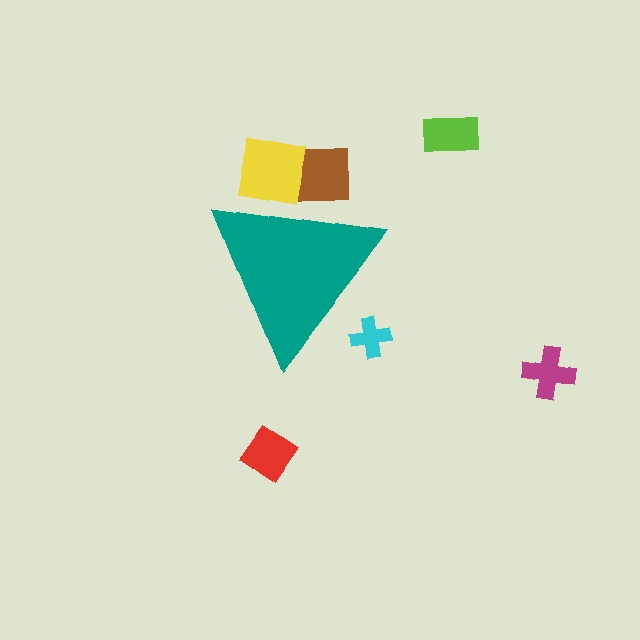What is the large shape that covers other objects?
A teal triangle.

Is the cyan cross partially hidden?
Yes, the cyan cross is partially hidden behind the teal triangle.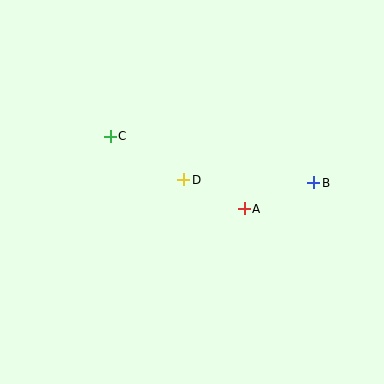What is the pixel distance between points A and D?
The distance between A and D is 67 pixels.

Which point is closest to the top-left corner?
Point C is closest to the top-left corner.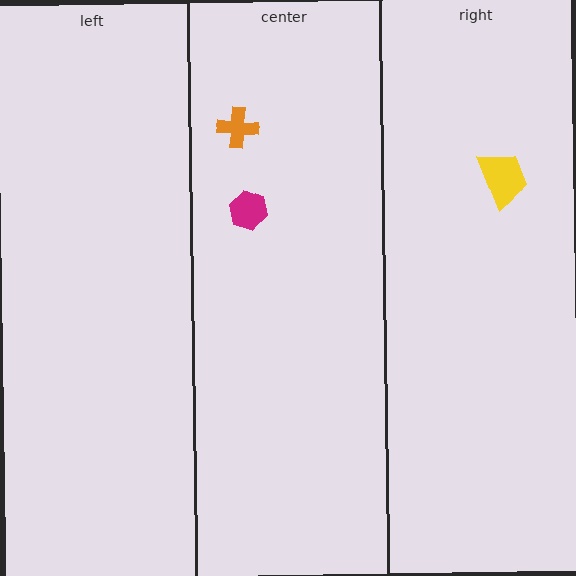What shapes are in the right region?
The yellow trapezoid.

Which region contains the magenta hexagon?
The center region.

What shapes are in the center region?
The magenta hexagon, the orange cross.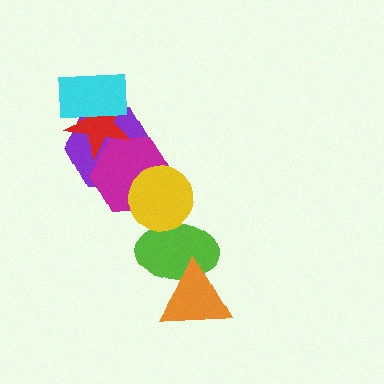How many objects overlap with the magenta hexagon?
3 objects overlap with the magenta hexagon.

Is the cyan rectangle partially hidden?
No, no other shape covers it.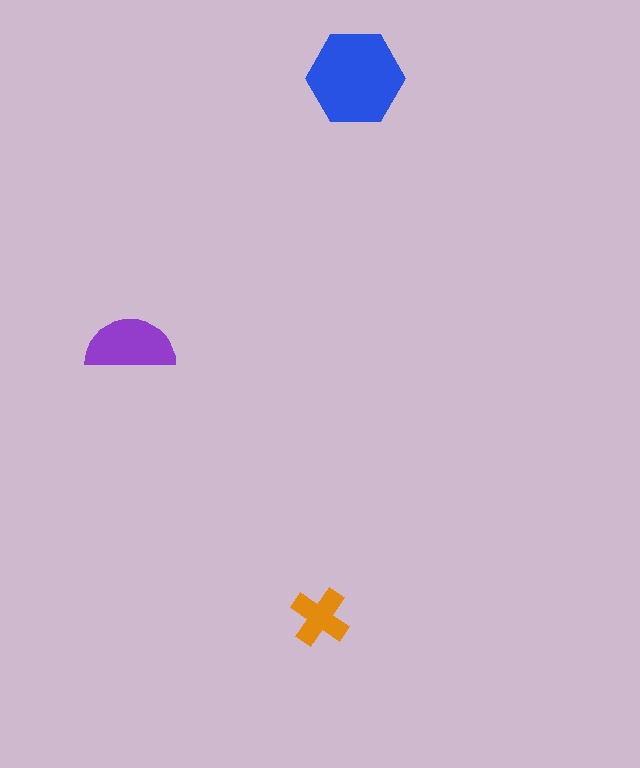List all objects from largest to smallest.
The blue hexagon, the purple semicircle, the orange cross.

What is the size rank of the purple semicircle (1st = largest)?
2nd.